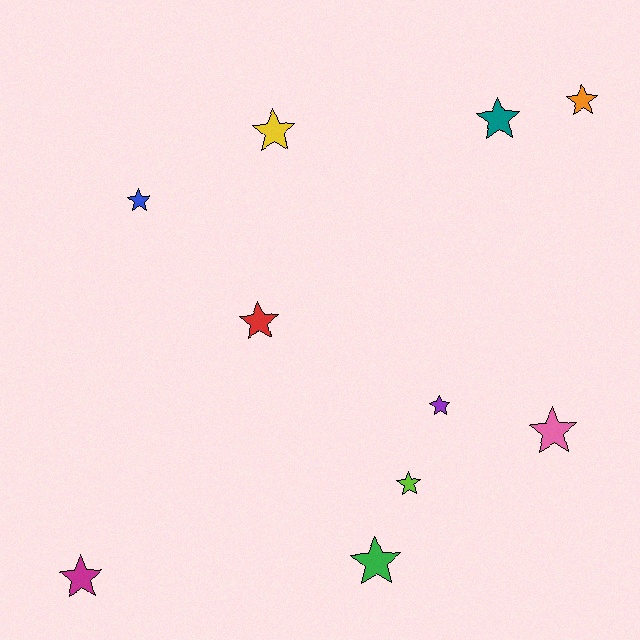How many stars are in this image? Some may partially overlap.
There are 10 stars.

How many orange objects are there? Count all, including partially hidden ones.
There is 1 orange object.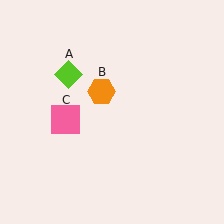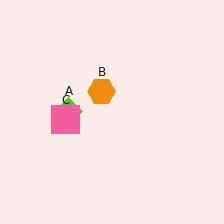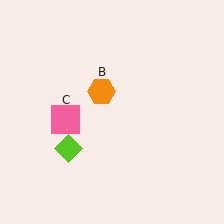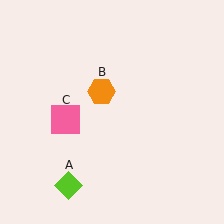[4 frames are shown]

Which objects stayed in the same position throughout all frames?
Orange hexagon (object B) and pink square (object C) remained stationary.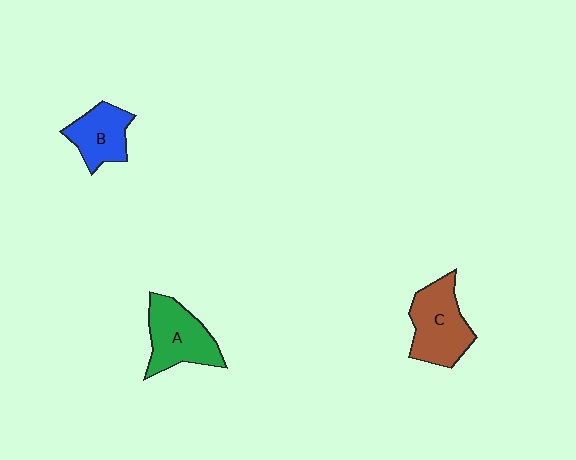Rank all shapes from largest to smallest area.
From largest to smallest: C (brown), A (green), B (blue).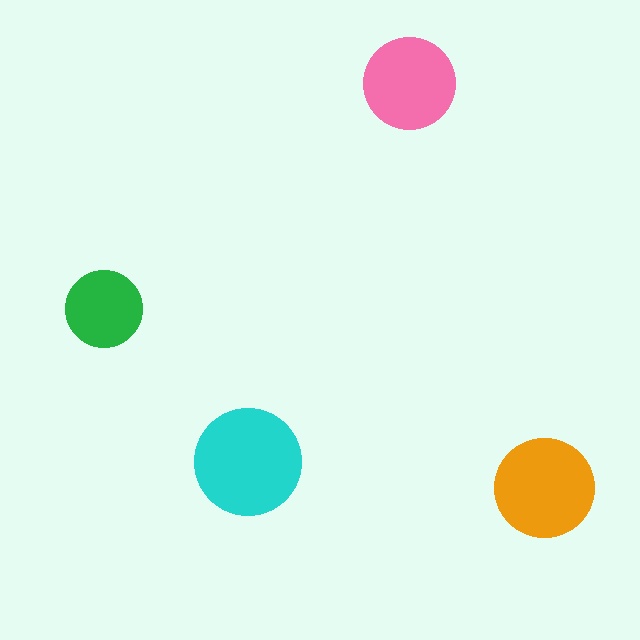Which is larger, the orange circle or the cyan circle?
The cyan one.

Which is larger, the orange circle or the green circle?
The orange one.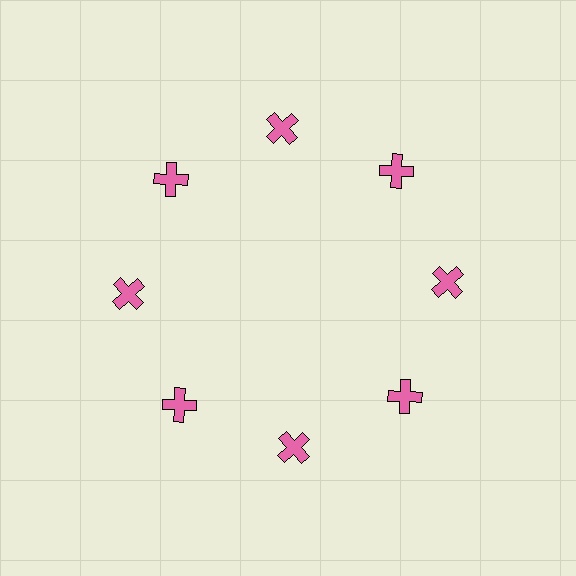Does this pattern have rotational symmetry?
Yes, this pattern has 8-fold rotational symmetry. It looks the same after rotating 45 degrees around the center.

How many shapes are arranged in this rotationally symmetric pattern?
There are 8 shapes, arranged in 8 groups of 1.